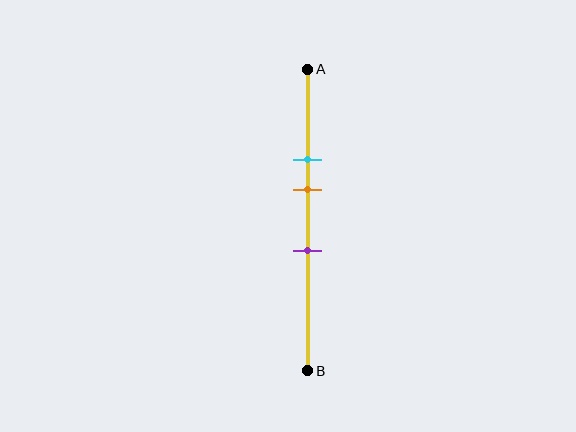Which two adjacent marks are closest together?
The cyan and orange marks are the closest adjacent pair.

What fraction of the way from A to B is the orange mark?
The orange mark is approximately 40% (0.4) of the way from A to B.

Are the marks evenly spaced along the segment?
Yes, the marks are approximately evenly spaced.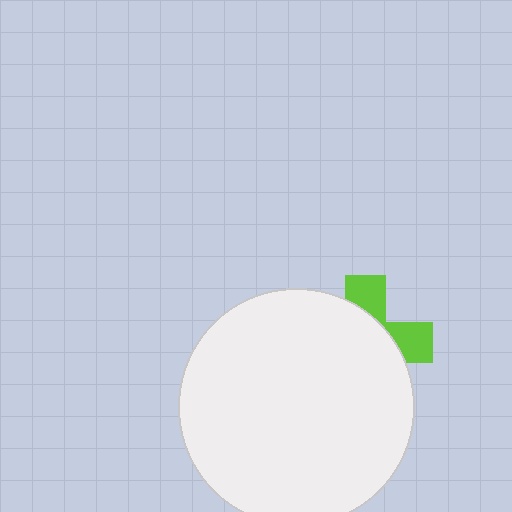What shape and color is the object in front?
The object in front is a white circle.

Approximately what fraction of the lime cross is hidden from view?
Roughly 68% of the lime cross is hidden behind the white circle.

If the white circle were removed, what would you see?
You would see the complete lime cross.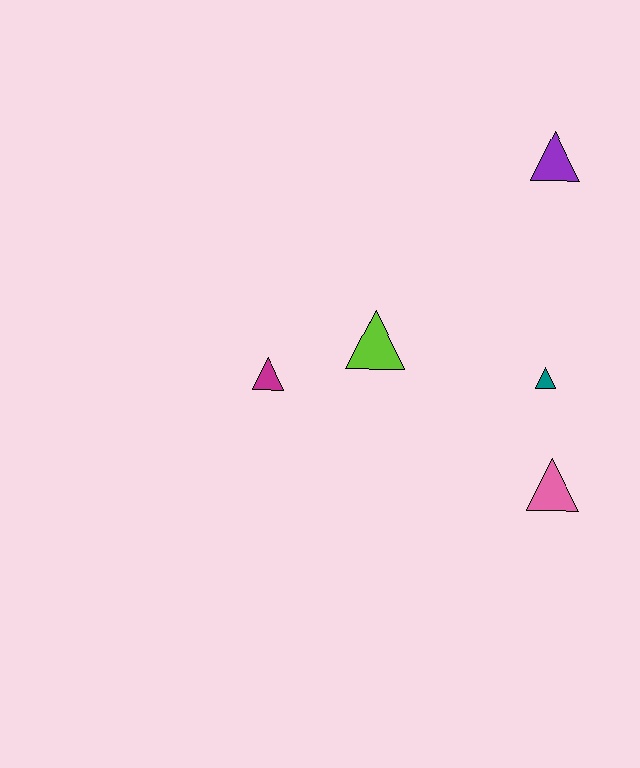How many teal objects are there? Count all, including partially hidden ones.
There is 1 teal object.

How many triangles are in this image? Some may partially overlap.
There are 5 triangles.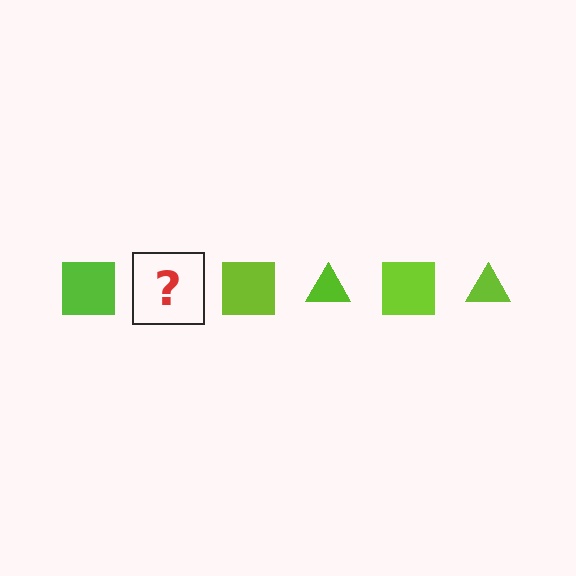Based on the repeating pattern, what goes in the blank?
The blank should be a lime triangle.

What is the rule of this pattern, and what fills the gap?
The rule is that the pattern cycles through square, triangle shapes in lime. The gap should be filled with a lime triangle.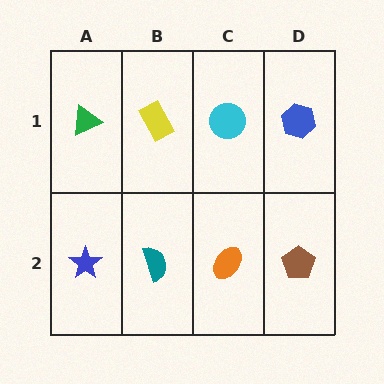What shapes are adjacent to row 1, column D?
A brown pentagon (row 2, column D), a cyan circle (row 1, column C).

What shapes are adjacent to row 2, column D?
A blue hexagon (row 1, column D), an orange ellipse (row 2, column C).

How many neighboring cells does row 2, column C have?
3.